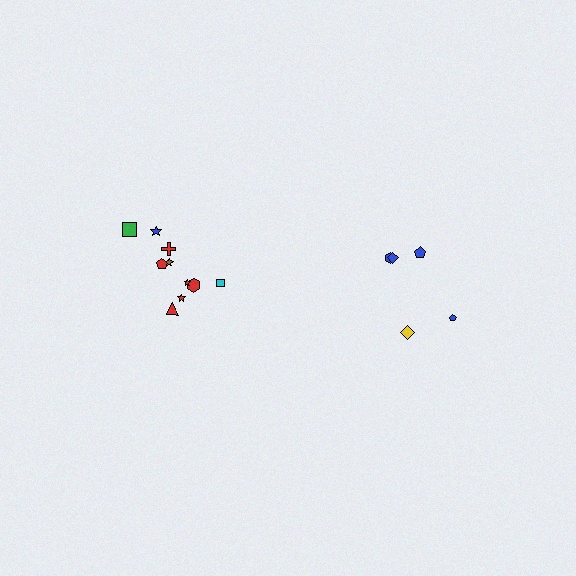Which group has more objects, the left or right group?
The left group.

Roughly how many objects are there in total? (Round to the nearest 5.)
Roughly 15 objects in total.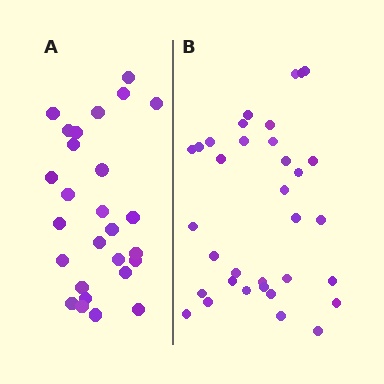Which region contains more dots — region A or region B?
Region B (the right region) has more dots.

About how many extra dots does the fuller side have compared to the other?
Region B has roughly 8 or so more dots than region A.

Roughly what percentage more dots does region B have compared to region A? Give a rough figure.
About 25% more.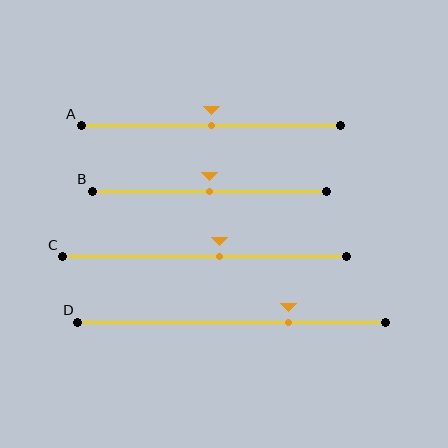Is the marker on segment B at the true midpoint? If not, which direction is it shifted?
Yes, the marker on segment B is at the true midpoint.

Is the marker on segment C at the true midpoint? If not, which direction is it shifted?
No, the marker on segment C is shifted to the right by about 5% of the segment length.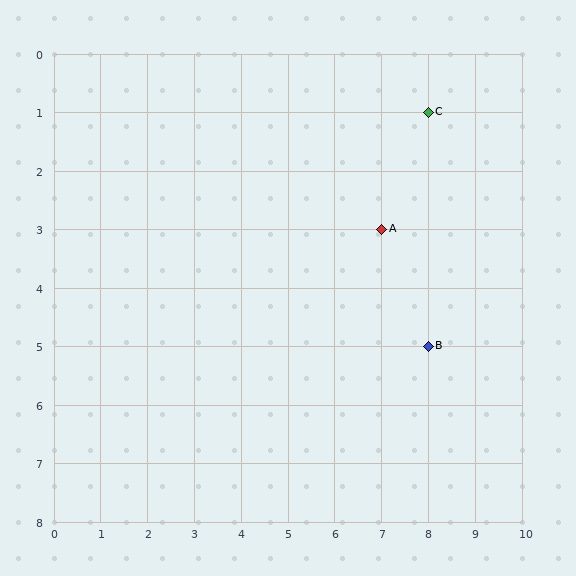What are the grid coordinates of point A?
Point A is at grid coordinates (7, 3).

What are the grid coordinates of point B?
Point B is at grid coordinates (8, 5).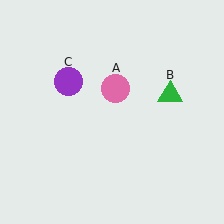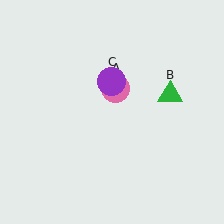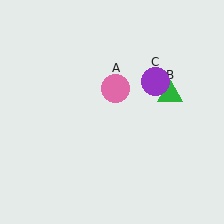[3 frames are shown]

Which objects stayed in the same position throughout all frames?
Pink circle (object A) and green triangle (object B) remained stationary.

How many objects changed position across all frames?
1 object changed position: purple circle (object C).